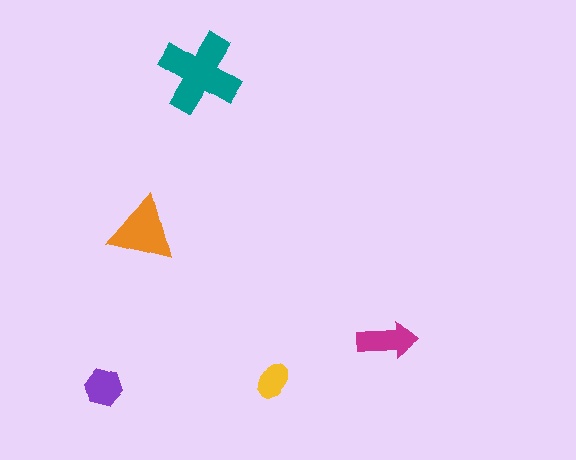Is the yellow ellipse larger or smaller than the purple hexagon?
Smaller.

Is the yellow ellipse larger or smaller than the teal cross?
Smaller.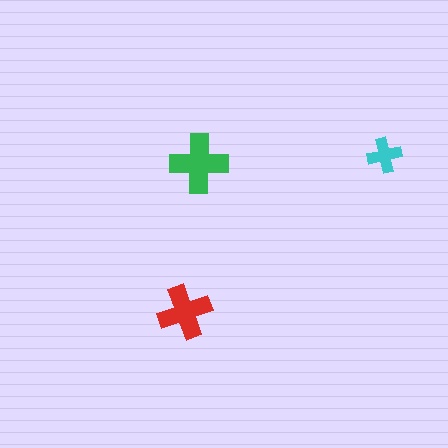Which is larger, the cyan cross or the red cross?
The red one.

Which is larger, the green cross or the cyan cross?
The green one.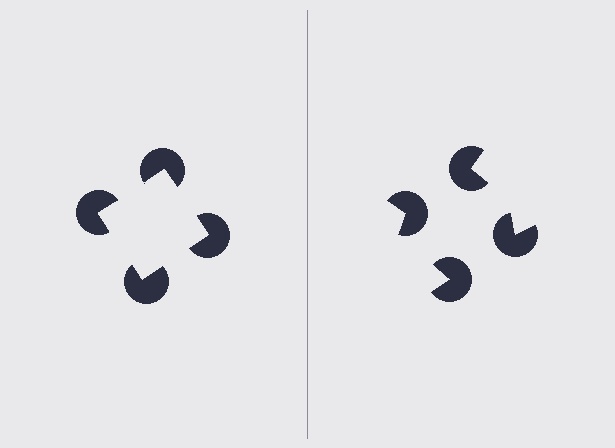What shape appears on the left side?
An illusory square.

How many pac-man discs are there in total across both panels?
8 — 4 on each side.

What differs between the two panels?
The pac-man discs are positioned identically on both sides; only the wedge orientations differ. On the left they align to a square; on the right they are misaligned.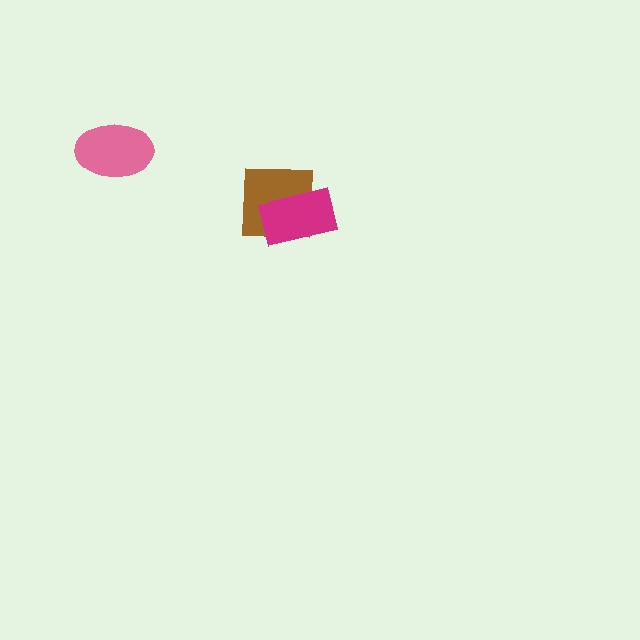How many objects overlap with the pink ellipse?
0 objects overlap with the pink ellipse.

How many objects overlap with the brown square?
1 object overlaps with the brown square.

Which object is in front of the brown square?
The magenta rectangle is in front of the brown square.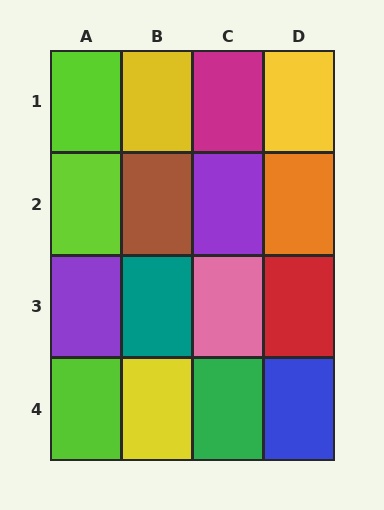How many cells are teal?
1 cell is teal.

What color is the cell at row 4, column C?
Green.